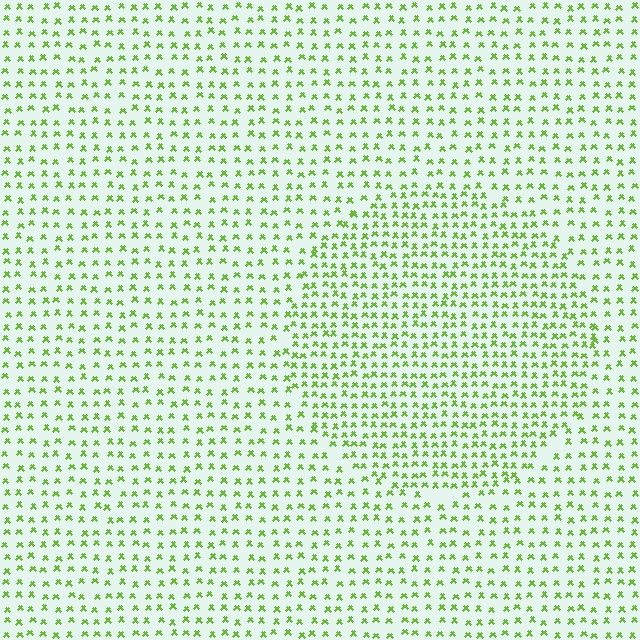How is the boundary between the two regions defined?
The boundary is defined by a change in element density (approximately 1.6x ratio). All elements are the same color, size, and shape.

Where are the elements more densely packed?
The elements are more densely packed inside the circle boundary.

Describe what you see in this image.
The image contains small lime elements arranged at two different densities. A circle-shaped region is visible where the elements are more densely packed than the surrounding area.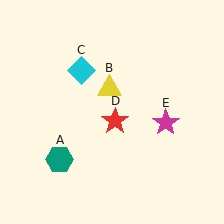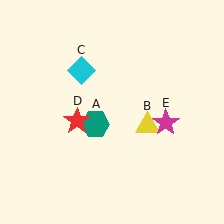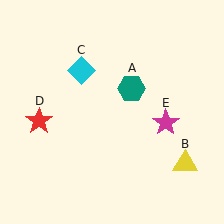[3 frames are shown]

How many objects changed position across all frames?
3 objects changed position: teal hexagon (object A), yellow triangle (object B), red star (object D).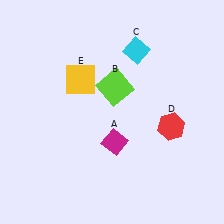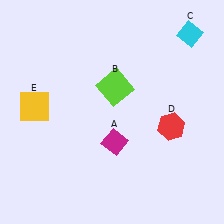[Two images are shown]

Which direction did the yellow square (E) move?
The yellow square (E) moved left.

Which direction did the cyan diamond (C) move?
The cyan diamond (C) moved right.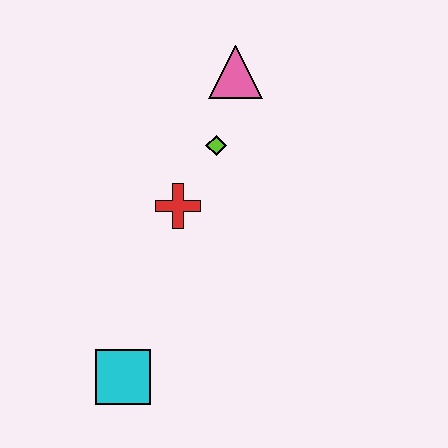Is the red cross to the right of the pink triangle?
No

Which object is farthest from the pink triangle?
The cyan square is farthest from the pink triangle.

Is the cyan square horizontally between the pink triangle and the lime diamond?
No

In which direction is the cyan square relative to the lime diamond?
The cyan square is below the lime diamond.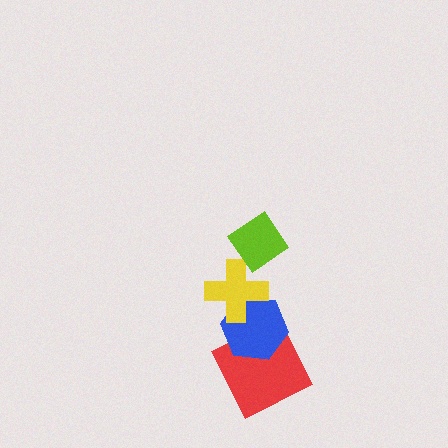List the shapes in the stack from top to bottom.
From top to bottom: the lime diamond, the yellow cross, the blue hexagon, the red square.